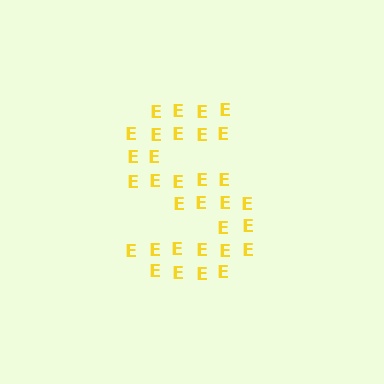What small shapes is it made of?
It is made of small letter E's.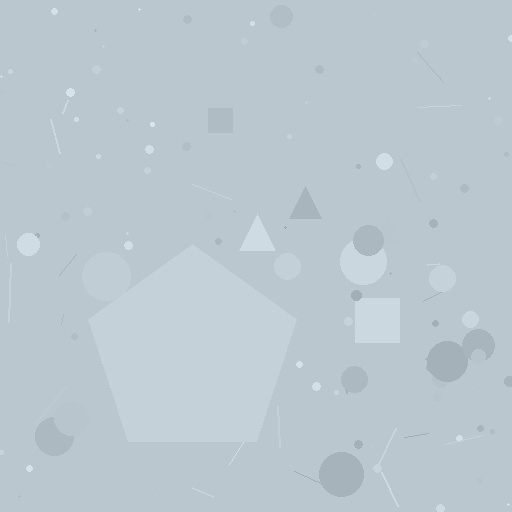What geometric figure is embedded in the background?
A pentagon is embedded in the background.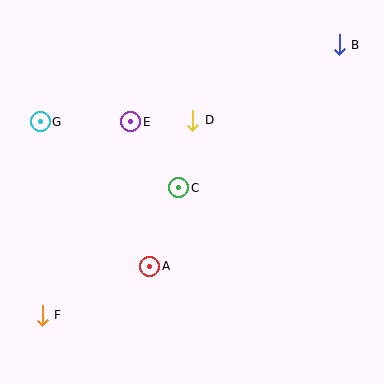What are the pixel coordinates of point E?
Point E is at (131, 122).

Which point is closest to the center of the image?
Point C at (179, 188) is closest to the center.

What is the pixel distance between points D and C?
The distance between D and C is 69 pixels.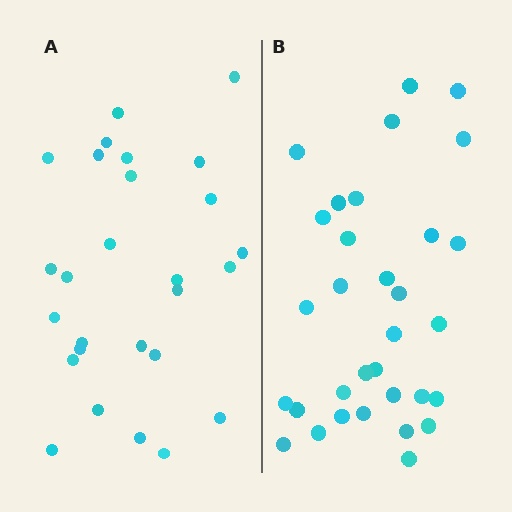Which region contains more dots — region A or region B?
Region B (the right region) has more dots.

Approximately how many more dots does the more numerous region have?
Region B has about 5 more dots than region A.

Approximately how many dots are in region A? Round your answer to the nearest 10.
About 30 dots. (The exact count is 27, which rounds to 30.)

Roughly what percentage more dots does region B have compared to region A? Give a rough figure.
About 20% more.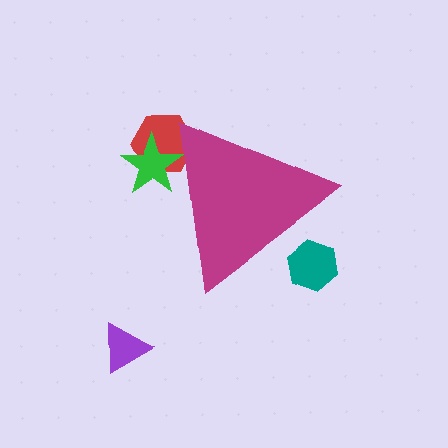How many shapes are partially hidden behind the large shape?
3 shapes are partially hidden.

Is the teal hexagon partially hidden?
Yes, the teal hexagon is partially hidden behind the magenta triangle.